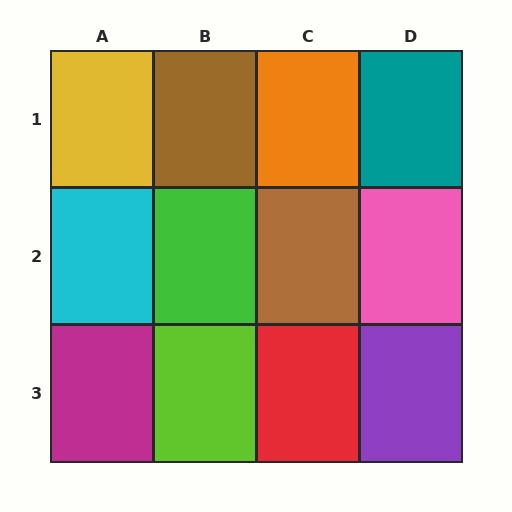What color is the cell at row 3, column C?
Red.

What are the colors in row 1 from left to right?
Yellow, brown, orange, teal.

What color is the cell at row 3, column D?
Purple.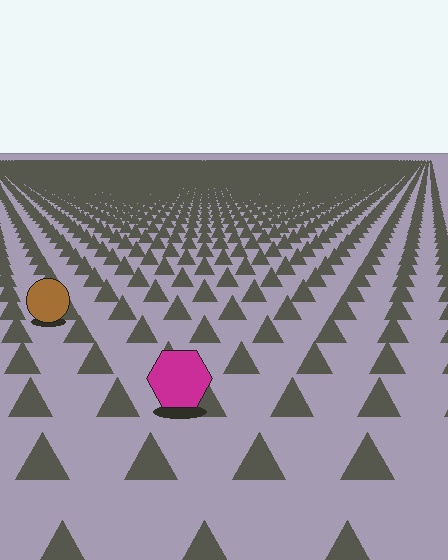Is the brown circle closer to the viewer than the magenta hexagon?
No. The magenta hexagon is closer — you can tell from the texture gradient: the ground texture is coarser near it.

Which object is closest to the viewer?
The magenta hexagon is closest. The texture marks near it are larger and more spread out.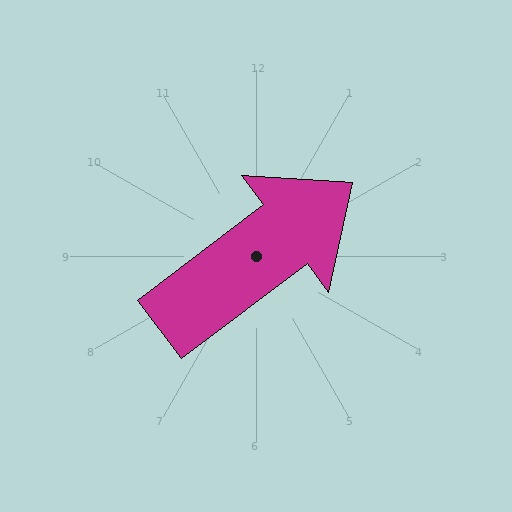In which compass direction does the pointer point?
Northeast.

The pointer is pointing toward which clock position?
Roughly 2 o'clock.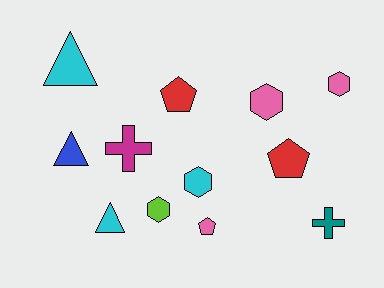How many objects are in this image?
There are 12 objects.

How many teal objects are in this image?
There is 1 teal object.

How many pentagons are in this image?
There are 3 pentagons.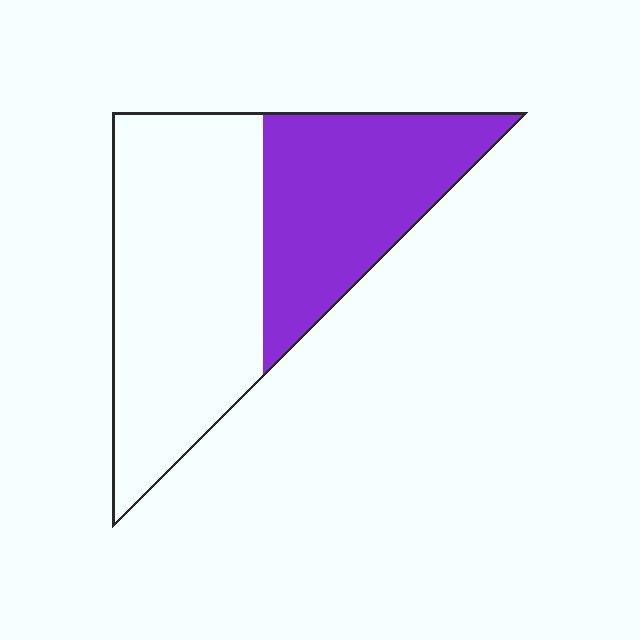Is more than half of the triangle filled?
No.